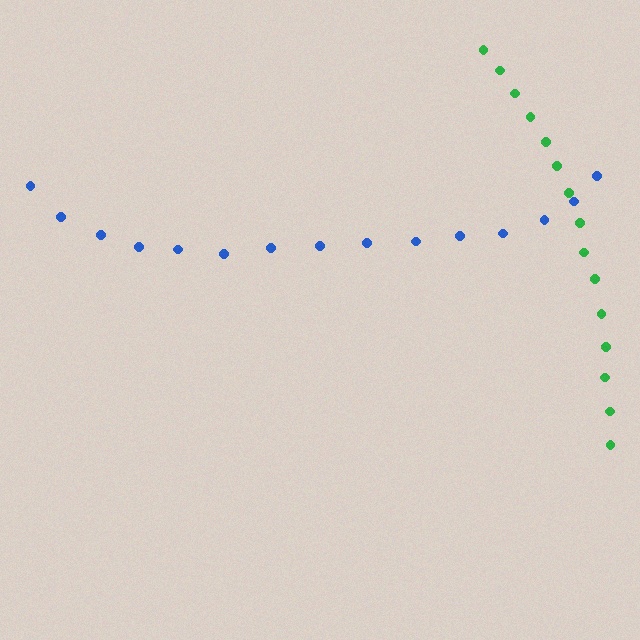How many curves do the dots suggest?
There are 2 distinct paths.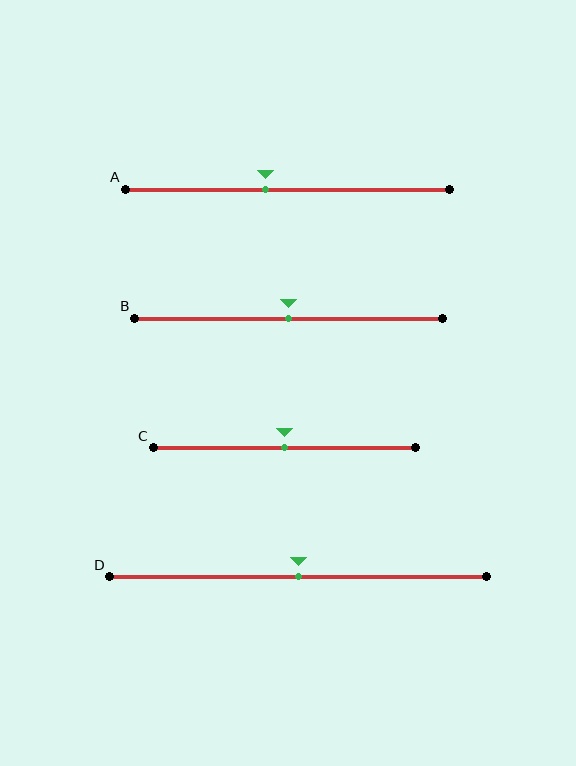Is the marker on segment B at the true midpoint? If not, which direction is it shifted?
Yes, the marker on segment B is at the true midpoint.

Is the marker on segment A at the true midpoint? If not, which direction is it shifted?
No, the marker on segment A is shifted to the left by about 7% of the segment length.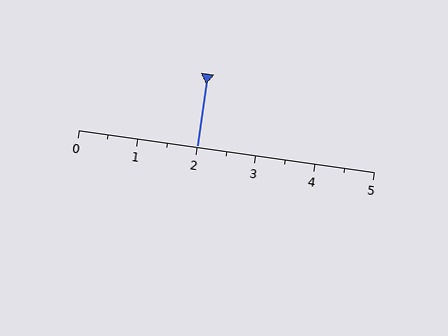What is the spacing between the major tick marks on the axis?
The major ticks are spaced 1 apart.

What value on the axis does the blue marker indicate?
The marker indicates approximately 2.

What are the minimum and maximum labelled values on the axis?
The axis runs from 0 to 5.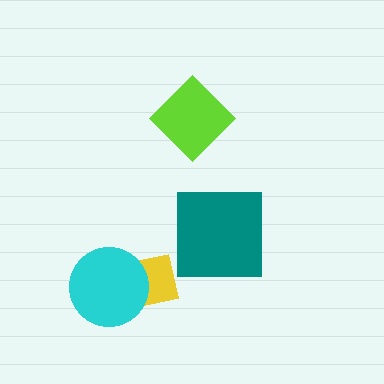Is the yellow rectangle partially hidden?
Yes, it is partially covered by another shape.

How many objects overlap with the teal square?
0 objects overlap with the teal square.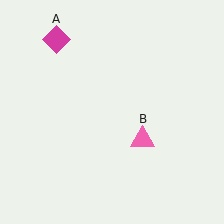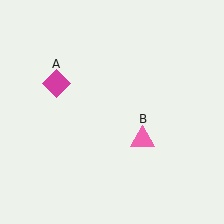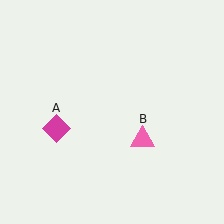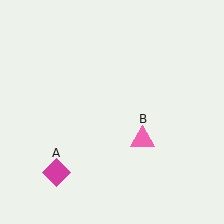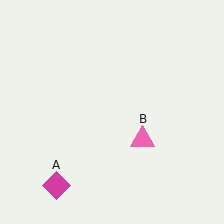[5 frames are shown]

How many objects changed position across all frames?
1 object changed position: magenta diamond (object A).